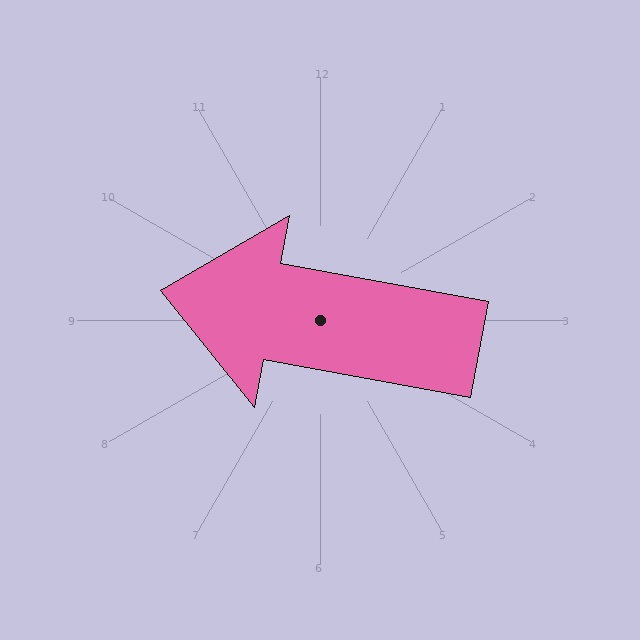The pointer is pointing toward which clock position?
Roughly 9 o'clock.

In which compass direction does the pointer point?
West.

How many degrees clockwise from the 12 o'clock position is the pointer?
Approximately 280 degrees.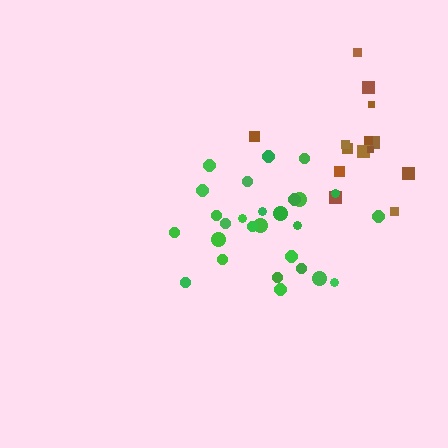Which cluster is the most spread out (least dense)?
Brown.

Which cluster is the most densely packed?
Green.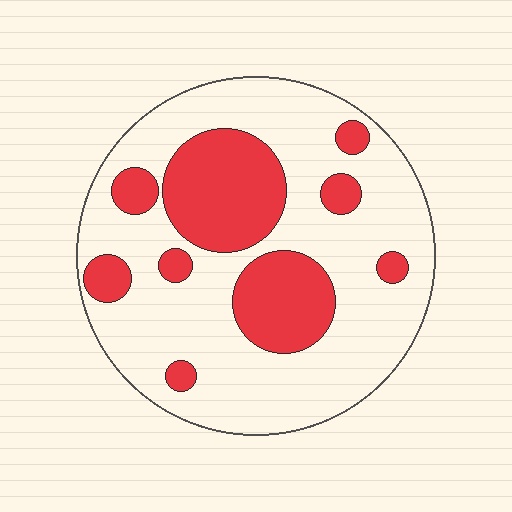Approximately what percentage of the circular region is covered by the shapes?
Approximately 30%.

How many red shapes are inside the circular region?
9.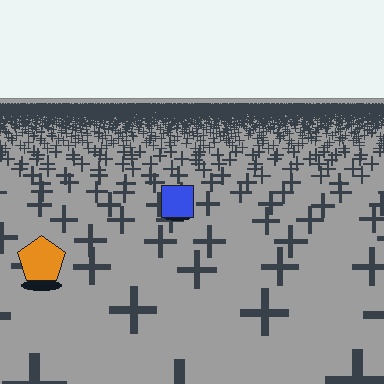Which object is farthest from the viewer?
The blue square is farthest from the viewer. It appears smaller and the ground texture around it is denser.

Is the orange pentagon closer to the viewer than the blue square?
Yes. The orange pentagon is closer — you can tell from the texture gradient: the ground texture is coarser near it.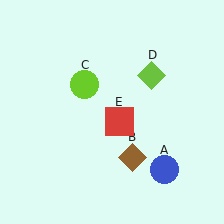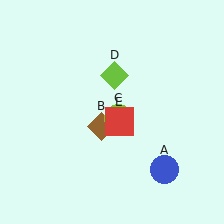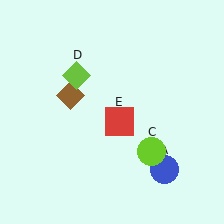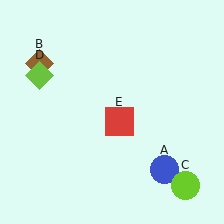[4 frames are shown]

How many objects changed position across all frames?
3 objects changed position: brown diamond (object B), lime circle (object C), lime diamond (object D).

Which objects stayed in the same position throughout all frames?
Blue circle (object A) and red square (object E) remained stationary.